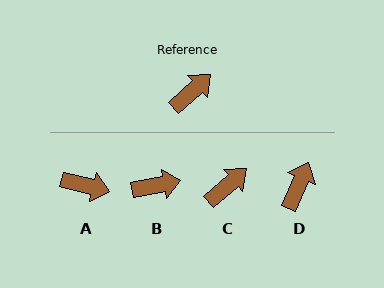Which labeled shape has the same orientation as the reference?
C.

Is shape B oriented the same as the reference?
No, it is off by about 30 degrees.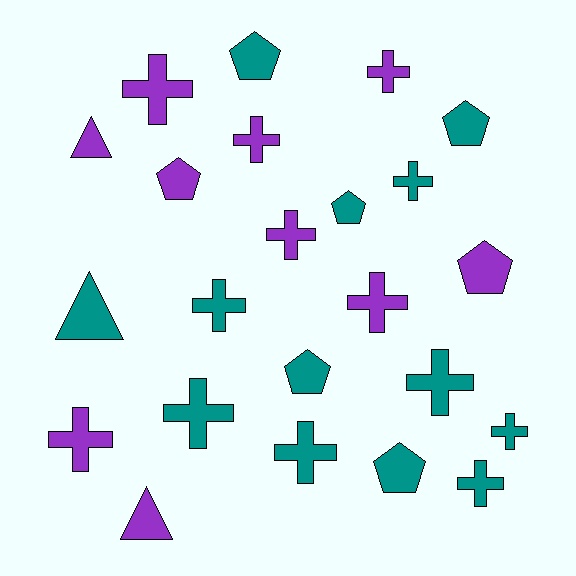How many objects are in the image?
There are 23 objects.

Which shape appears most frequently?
Cross, with 13 objects.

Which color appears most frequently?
Teal, with 13 objects.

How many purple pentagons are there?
There are 2 purple pentagons.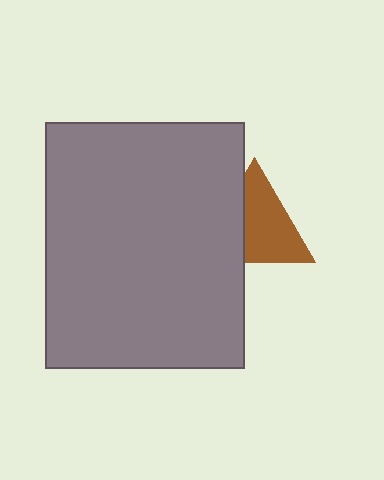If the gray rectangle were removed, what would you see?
You would see the complete brown triangle.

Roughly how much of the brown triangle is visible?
About half of it is visible (roughly 63%).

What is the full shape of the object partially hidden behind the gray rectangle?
The partially hidden object is a brown triangle.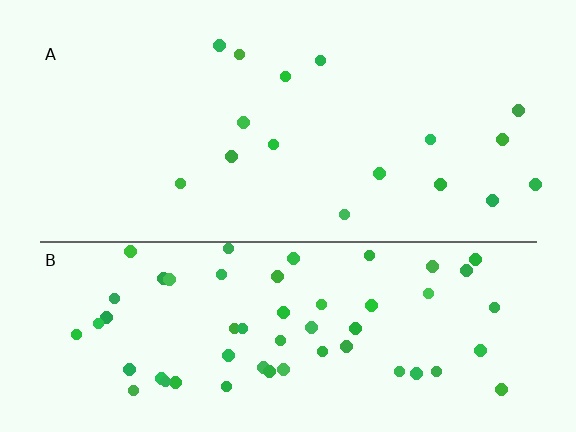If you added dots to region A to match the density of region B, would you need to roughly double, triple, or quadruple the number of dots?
Approximately quadruple.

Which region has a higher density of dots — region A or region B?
B (the bottom).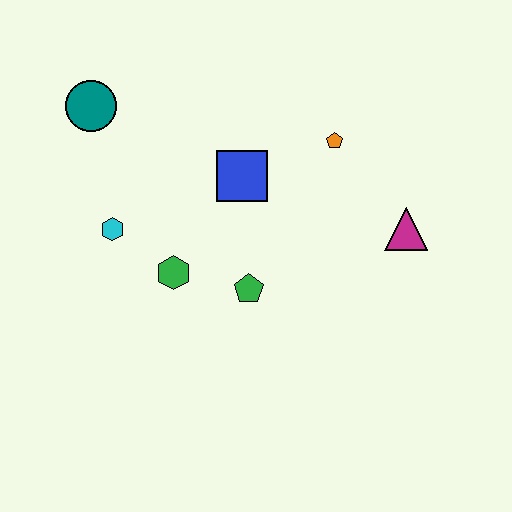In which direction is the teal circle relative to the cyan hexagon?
The teal circle is above the cyan hexagon.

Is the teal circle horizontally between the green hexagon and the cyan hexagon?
No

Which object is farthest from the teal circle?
The magenta triangle is farthest from the teal circle.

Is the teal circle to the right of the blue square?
No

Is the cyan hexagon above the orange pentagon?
No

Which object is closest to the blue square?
The orange pentagon is closest to the blue square.